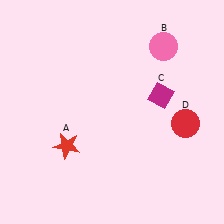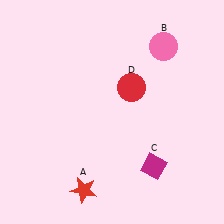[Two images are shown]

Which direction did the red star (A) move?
The red star (A) moved down.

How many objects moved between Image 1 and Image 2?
3 objects moved between the two images.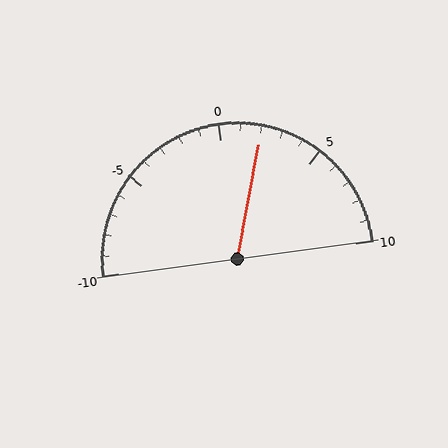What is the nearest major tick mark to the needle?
The nearest major tick mark is 0.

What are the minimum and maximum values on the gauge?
The gauge ranges from -10 to 10.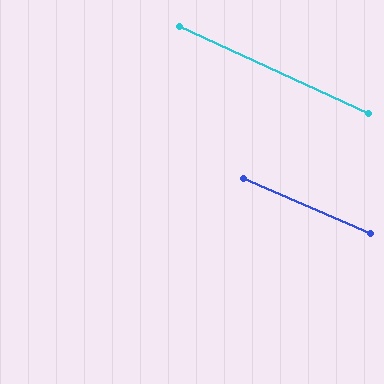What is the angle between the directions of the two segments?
Approximately 2 degrees.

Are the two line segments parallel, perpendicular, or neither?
Parallel — their directions differ by only 1.6°.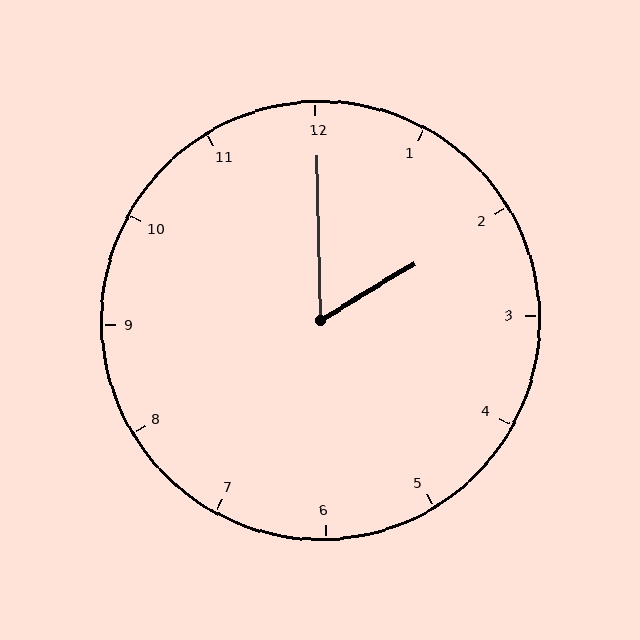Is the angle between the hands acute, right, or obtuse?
It is acute.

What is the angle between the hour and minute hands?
Approximately 60 degrees.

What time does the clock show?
2:00.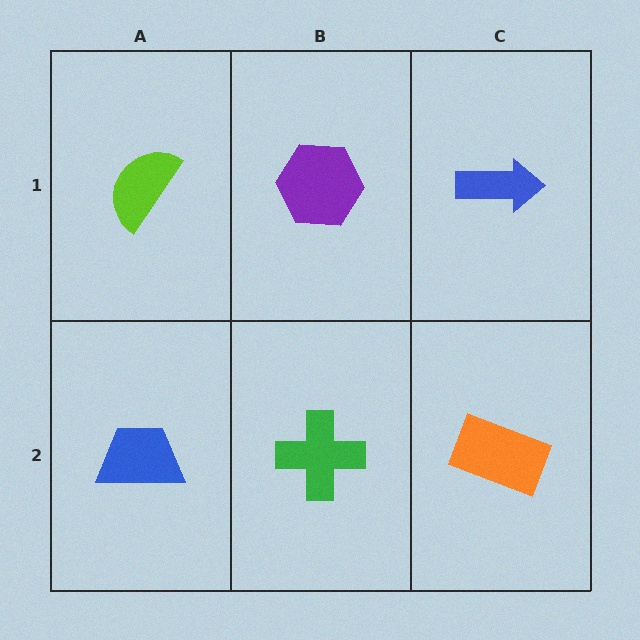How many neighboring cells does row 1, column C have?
2.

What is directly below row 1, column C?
An orange rectangle.